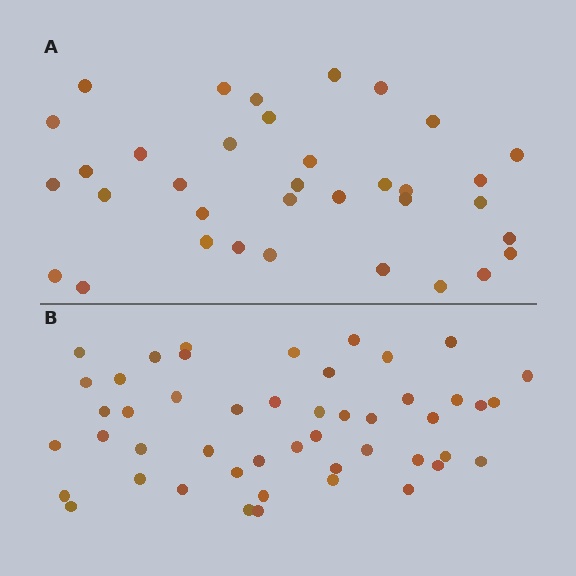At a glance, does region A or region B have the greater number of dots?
Region B (the bottom region) has more dots.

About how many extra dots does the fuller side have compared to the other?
Region B has approximately 15 more dots than region A.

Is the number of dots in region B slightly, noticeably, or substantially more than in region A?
Region B has noticeably more, but not dramatically so. The ratio is roughly 1.4 to 1.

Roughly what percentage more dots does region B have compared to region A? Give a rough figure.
About 35% more.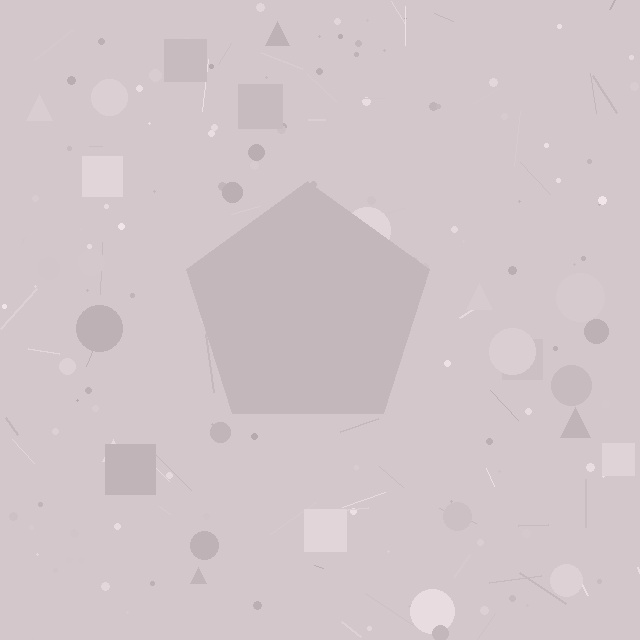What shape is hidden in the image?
A pentagon is hidden in the image.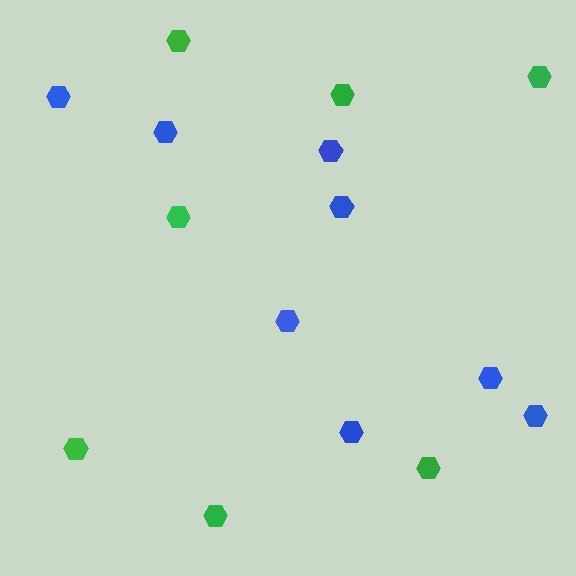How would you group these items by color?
There are 2 groups: one group of green hexagons (7) and one group of blue hexagons (8).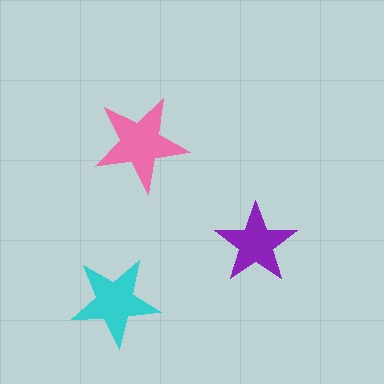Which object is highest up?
The pink star is topmost.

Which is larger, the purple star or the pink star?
The pink one.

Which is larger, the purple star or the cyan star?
The cyan one.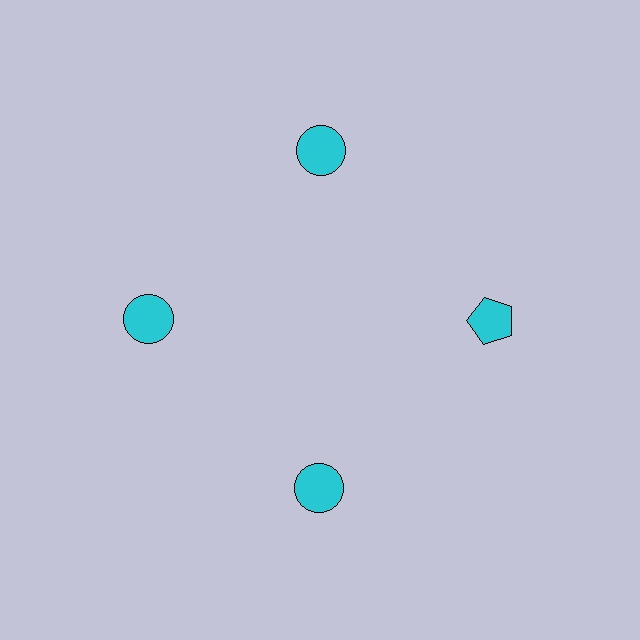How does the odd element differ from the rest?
It has a different shape: pentagon instead of circle.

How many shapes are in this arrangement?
There are 4 shapes arranged in a ring pattern.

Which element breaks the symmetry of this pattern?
The cyan pentagon at roughly the 3 o'clock position breaks the symmetry. All other shapes are cyan circles.